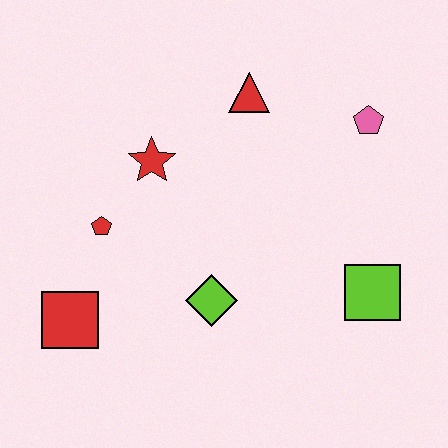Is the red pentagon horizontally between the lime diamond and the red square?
Yes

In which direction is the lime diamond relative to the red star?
The lime diamond is below the red star.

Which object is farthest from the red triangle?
The red square is farthest from the red triangle.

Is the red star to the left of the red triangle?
Yes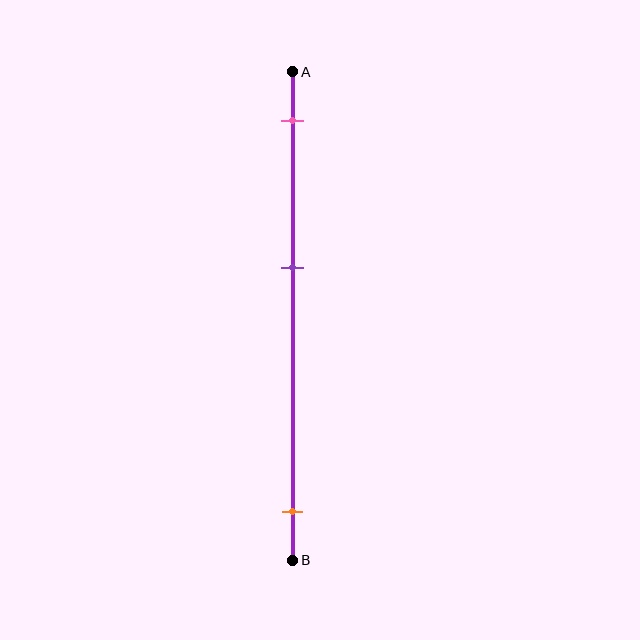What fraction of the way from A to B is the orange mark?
The orange mark is approximately 90% (0.9) of the way from A to B.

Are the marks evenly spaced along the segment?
No, the marks are not evenly spaced.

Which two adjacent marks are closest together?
The pink and purple marks are the closest adjacent pair.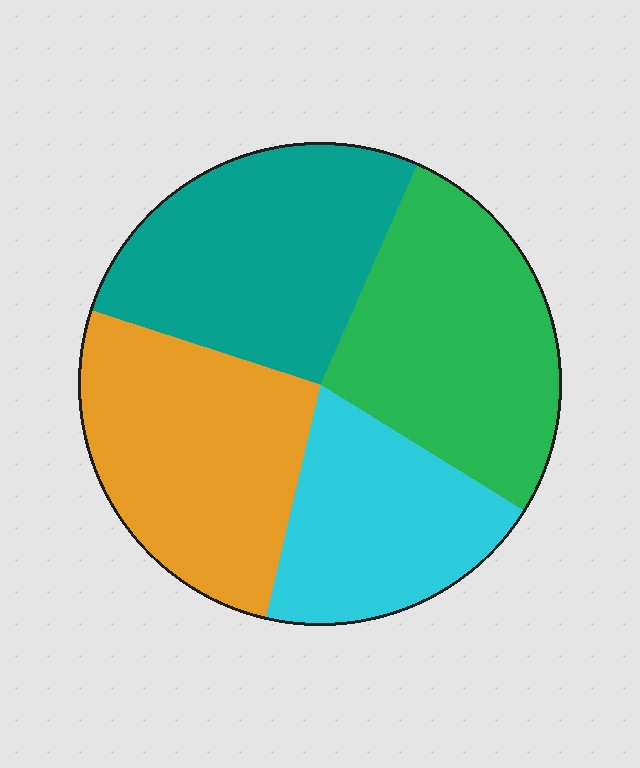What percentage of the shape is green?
Green covers around 25% of the shape.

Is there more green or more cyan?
Green.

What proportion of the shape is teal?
Teal covers 27% of the shape.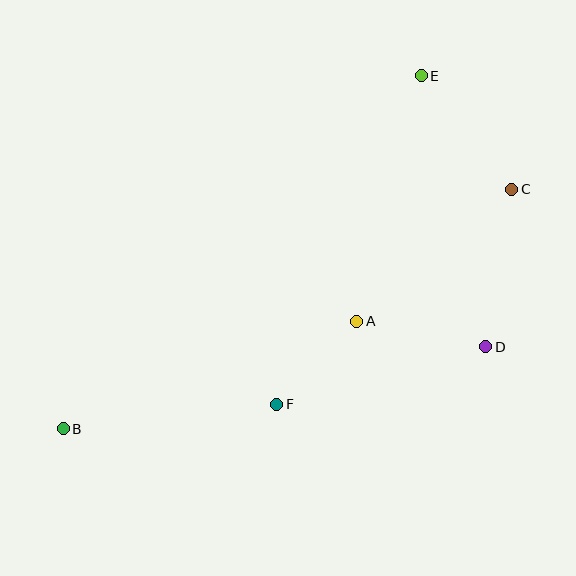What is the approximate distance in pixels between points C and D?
The distance between C and D is approximately 160 pixels.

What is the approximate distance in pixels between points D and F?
The distance between D and F is approximately 217 pixels.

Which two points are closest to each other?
Points A and F are closest to each other.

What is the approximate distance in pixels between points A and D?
The distance between A and D is approximately 132 pixels.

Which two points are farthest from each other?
Points B and C are farthest from each other.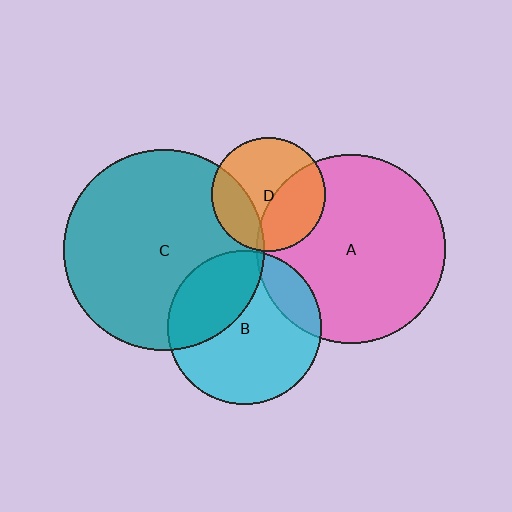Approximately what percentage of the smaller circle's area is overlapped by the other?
Approximately 40%.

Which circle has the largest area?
Circle C (teal).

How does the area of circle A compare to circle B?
Approximately 1.5 times.